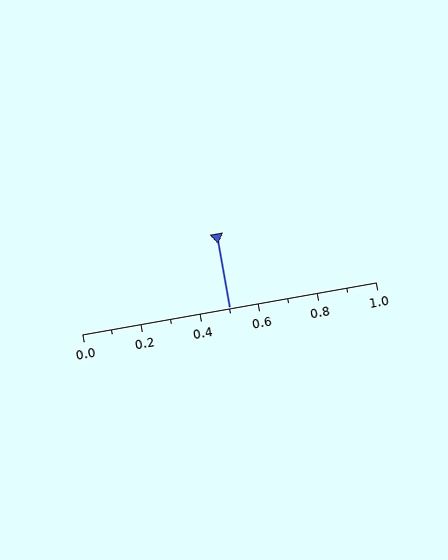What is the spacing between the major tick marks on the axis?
The major ticks are spaced 0.2 apart.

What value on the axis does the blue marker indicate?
The marker indicates approximately 0.5.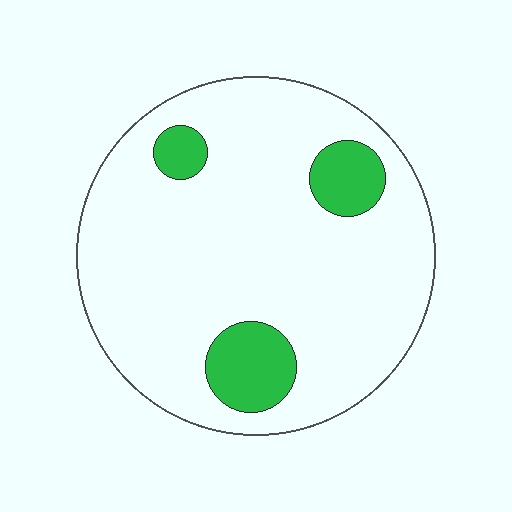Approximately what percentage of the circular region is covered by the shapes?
Approximately 15%.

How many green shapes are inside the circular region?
3.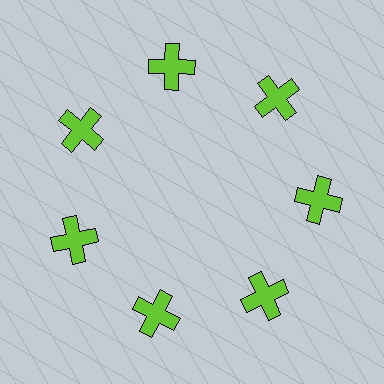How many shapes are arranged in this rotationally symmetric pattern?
There are 7 shapes, arranged in 7 groups of 1.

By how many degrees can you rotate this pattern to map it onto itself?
The pattern maps onto itself every 51 degrees of rotation.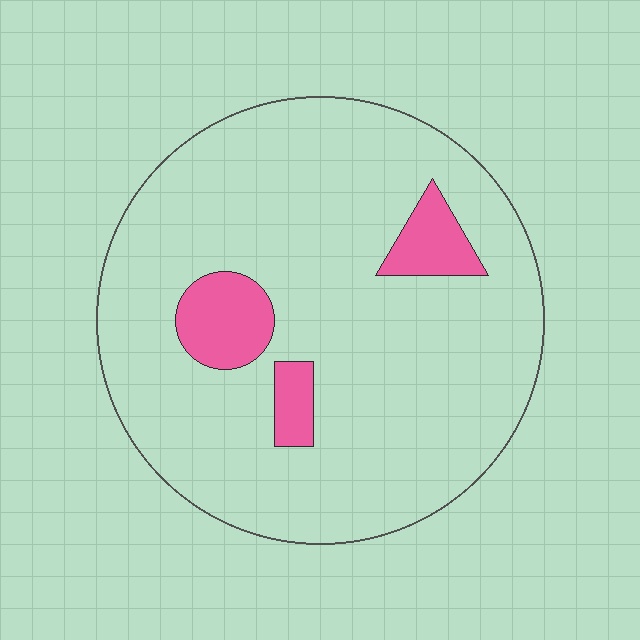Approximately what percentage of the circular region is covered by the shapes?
Approximately 10%.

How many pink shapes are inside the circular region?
3.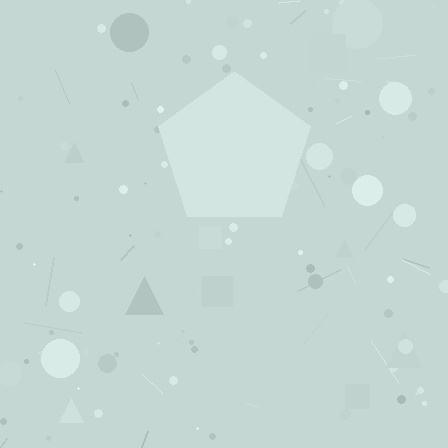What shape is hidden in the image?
A pentagon is hidden in the image.